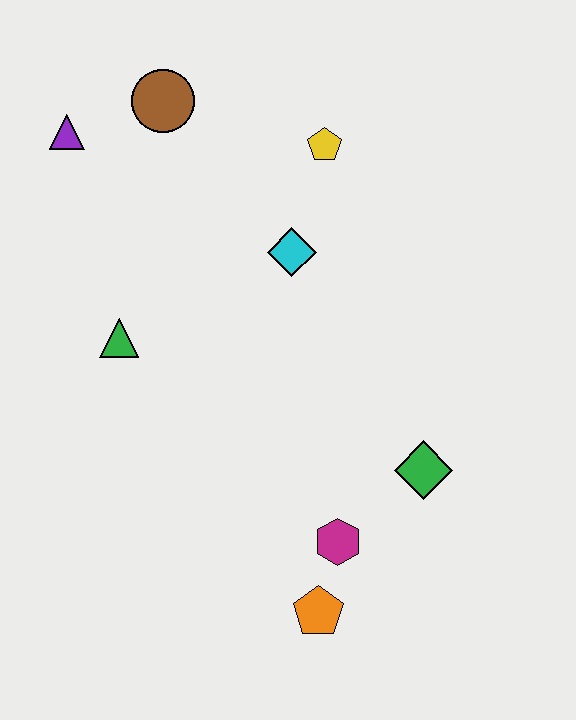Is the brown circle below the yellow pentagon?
No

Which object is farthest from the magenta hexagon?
The purple triangle is farthest from the magenta hexagon.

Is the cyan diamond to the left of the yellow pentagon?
Yes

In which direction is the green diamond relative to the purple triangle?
The green diamond is to the right of the purple triangle.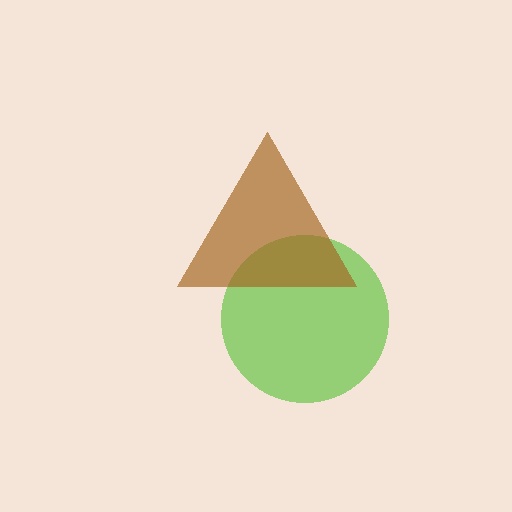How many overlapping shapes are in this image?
There are 2 overlapping shapes in the image.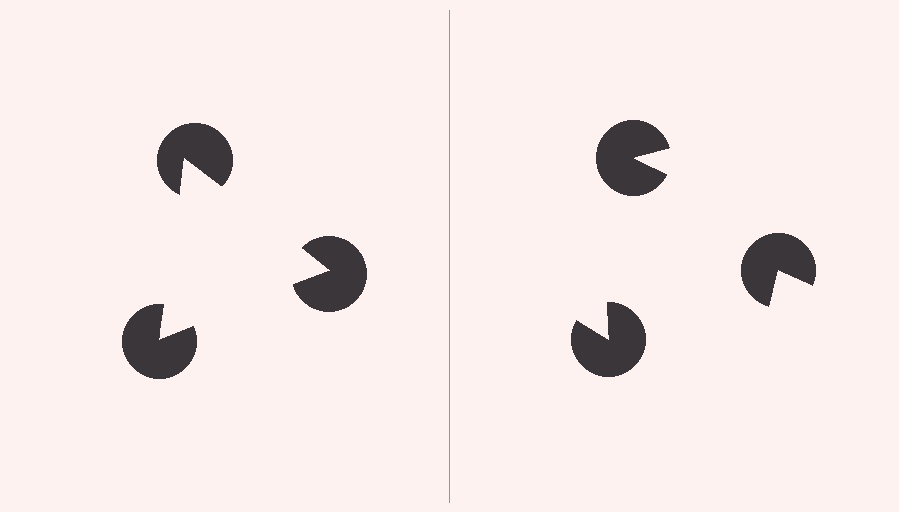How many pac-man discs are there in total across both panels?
6 — 3 on each side.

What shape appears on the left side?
An illusory triangle.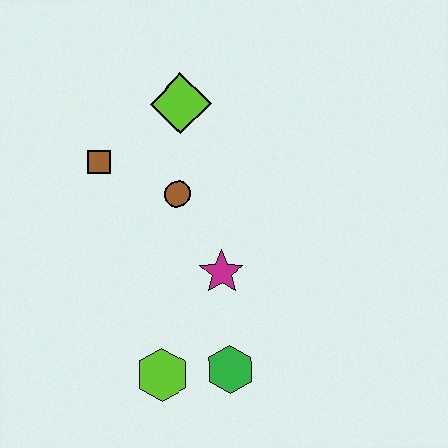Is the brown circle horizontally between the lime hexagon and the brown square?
No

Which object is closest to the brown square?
The brown circle is closest to the brown square.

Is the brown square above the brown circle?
Yes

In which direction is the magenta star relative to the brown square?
The magenta star is to the right of the brown square.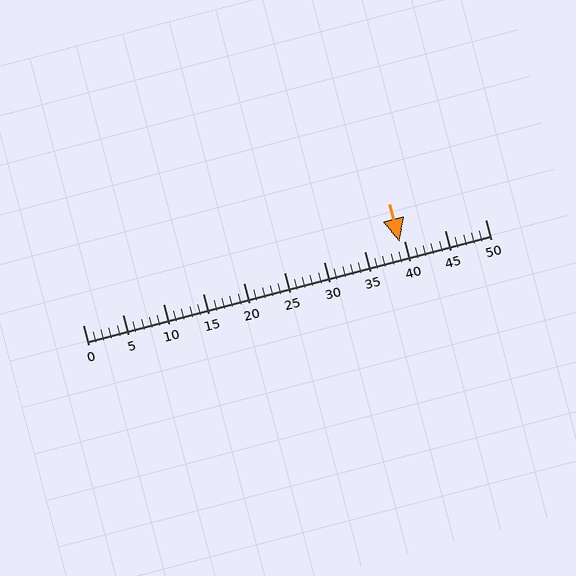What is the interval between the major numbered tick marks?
The major tick marks are spaced 5 units apart.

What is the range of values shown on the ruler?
The ruler shows values from 0 to 50.